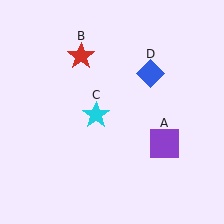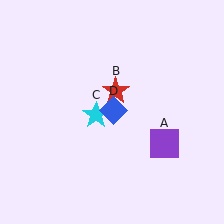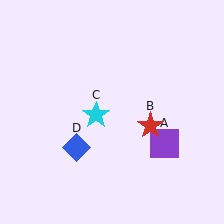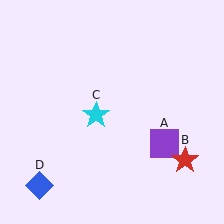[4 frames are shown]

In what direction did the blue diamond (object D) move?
The blue diamond (object D) moved down and to the left.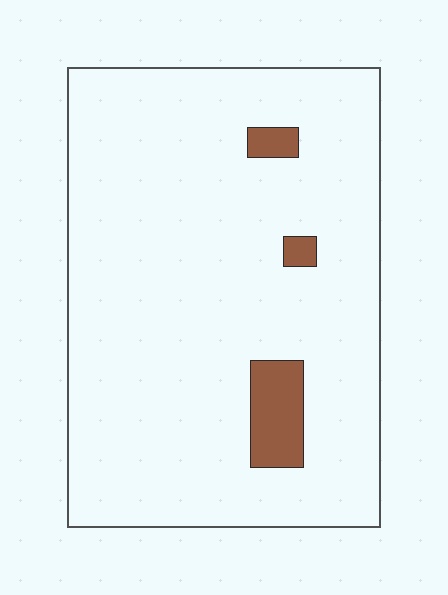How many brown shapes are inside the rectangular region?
3.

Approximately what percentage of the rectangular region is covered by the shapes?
Approximately 5%.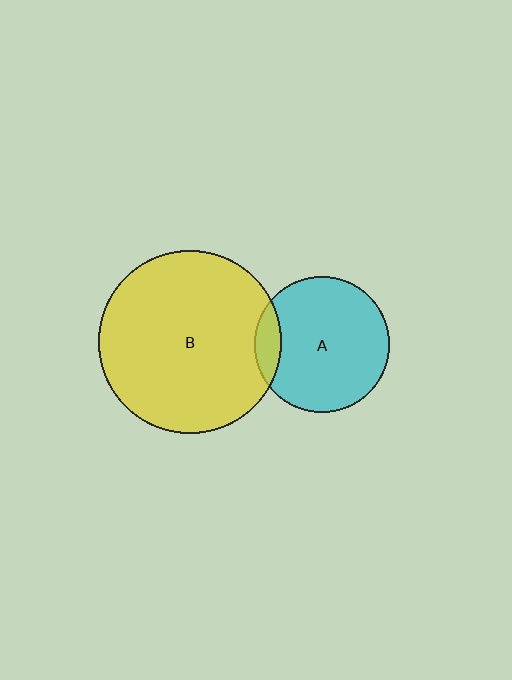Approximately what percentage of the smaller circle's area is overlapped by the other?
Approximately 10%.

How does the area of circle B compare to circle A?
Approximately 1.8 times.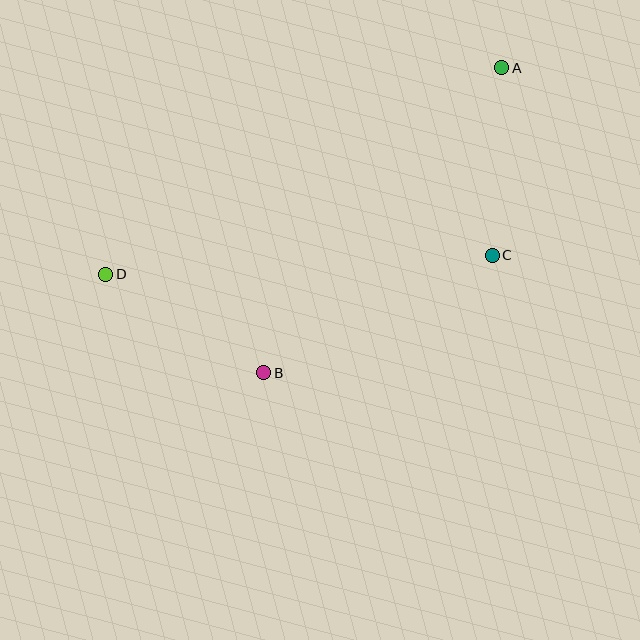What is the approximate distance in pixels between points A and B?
The distance between A and B is approximately 387 pixels.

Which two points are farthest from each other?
Points A and D are farthest from each other.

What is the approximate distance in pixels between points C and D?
The distance between C and D is approximately 387 pixels.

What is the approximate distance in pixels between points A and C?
The distance between A and C is approximately 188 pixels.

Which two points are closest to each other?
Points B and D are closest to each other.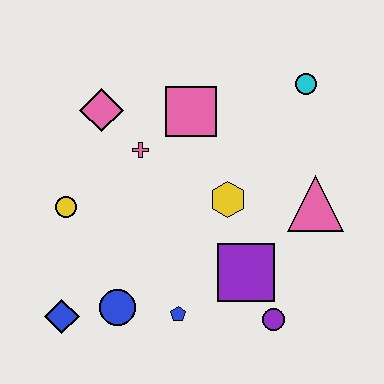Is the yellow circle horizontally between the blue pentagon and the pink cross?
No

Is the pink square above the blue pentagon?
Yes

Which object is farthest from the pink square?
The blue diamond is farthest from the pink square.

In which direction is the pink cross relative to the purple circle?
The pink cross is above the purple circle.